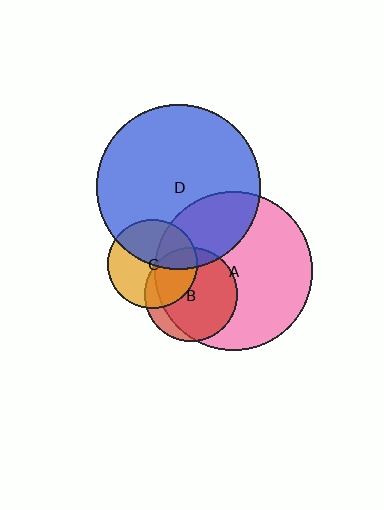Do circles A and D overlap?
Yes.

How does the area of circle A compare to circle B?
Approximately 2.9 times.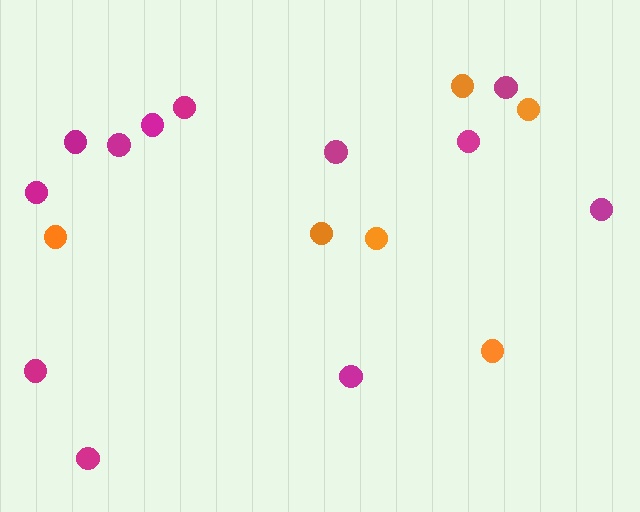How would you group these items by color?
There are 2 groups: one group of magenta circles (12) and one group of orange circles (6).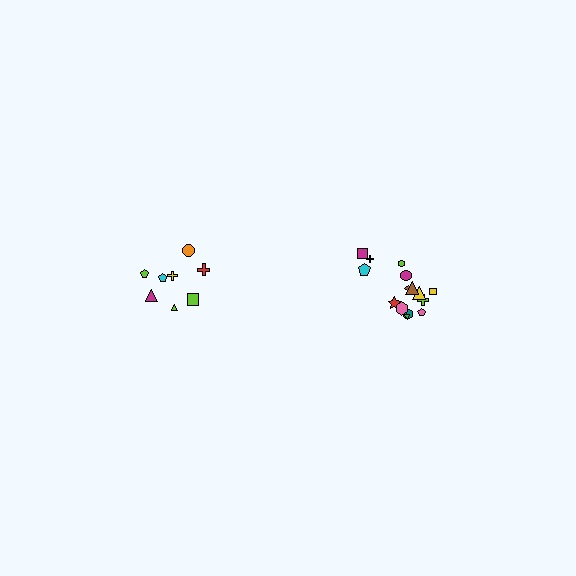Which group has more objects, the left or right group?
The right group.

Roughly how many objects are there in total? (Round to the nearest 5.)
Roughly 25 objects in total.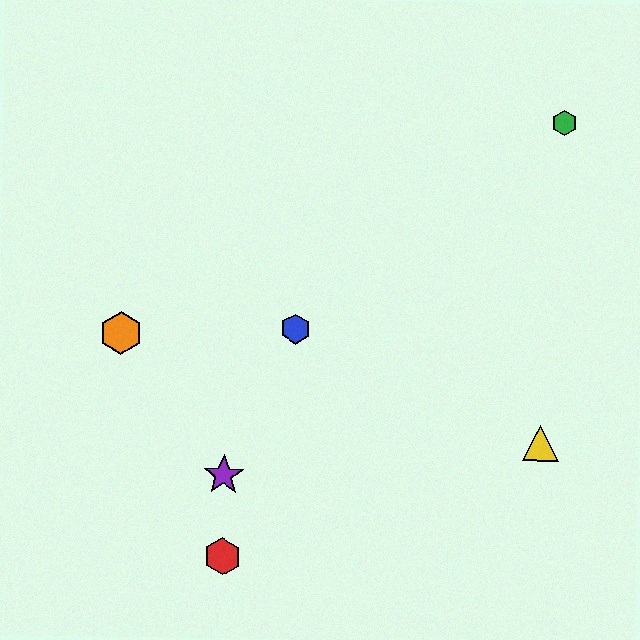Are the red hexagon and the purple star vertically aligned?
Yes, both are at x≈222.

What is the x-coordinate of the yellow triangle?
The yellow triangle is at x≈540.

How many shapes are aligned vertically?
2 shapes (the red hexagon, the purple star) are aligned vertically.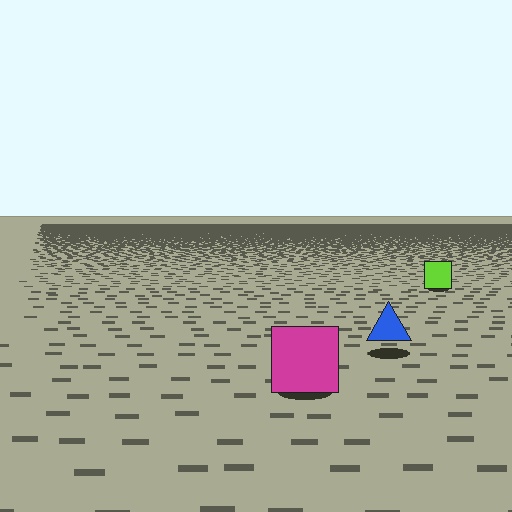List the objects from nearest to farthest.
From nearest to farthest: the magenta square, the blue triangle, the lime square.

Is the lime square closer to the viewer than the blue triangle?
No. The blue triangle is closer — you can tell from the texture gradient: the ground texture is coarser near it.